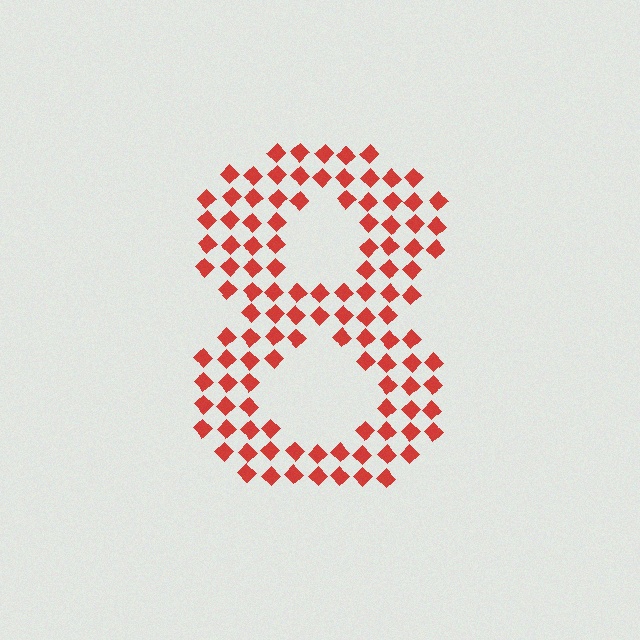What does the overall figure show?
The overall figure shows the digit 8.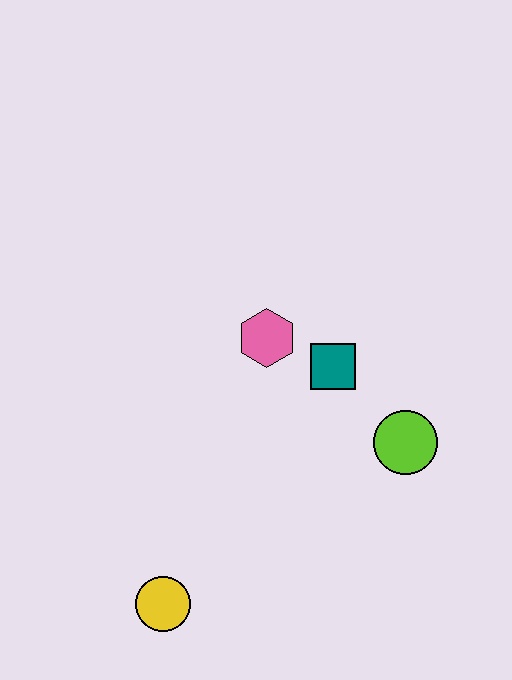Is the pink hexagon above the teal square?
Yes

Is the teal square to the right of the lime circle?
No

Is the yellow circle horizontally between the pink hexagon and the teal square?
No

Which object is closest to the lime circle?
The teal square is closest to the lime circle.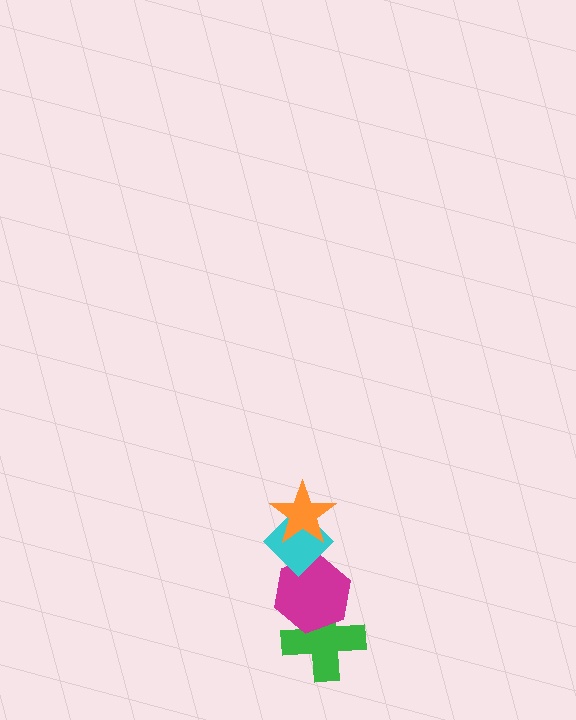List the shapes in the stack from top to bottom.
From top to bottom: the orange star, the cyan diamond, the magenta hexagon, the green cross.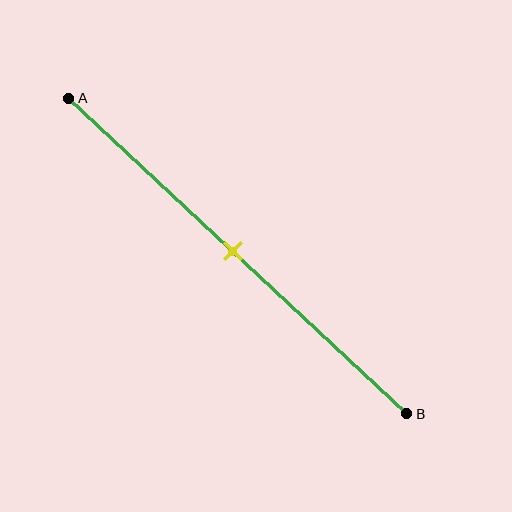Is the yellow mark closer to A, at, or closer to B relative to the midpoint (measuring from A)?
The yellow mark is approximately at the midpoint of segment AB.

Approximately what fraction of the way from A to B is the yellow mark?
The yellow mark is approximately 50% of the way from A to B.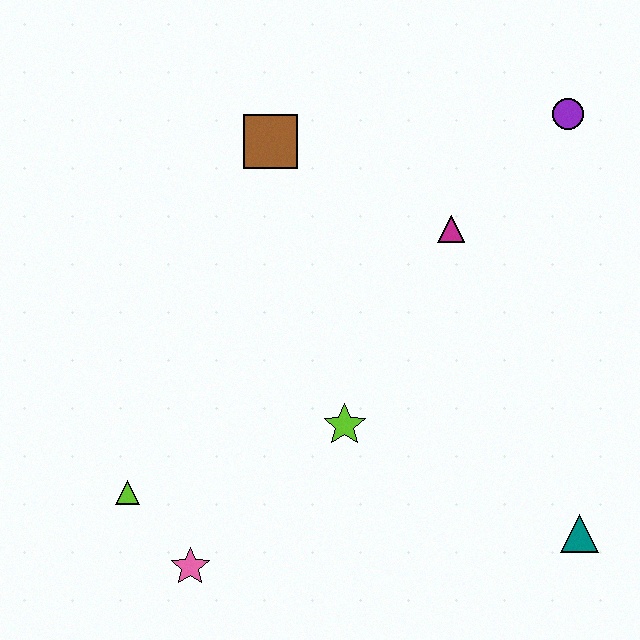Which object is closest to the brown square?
The magenta triangle is closest to the brown square.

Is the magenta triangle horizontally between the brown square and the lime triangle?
No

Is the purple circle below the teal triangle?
No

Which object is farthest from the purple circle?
The pink star is farthest from the purple circle.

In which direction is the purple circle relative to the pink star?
The purple circle is above the pink star.